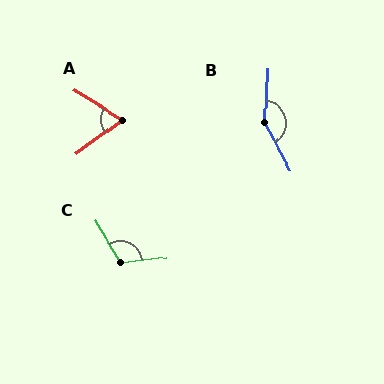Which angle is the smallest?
A, at approximately 67 degrees.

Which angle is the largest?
B, at approximately 149 degrees.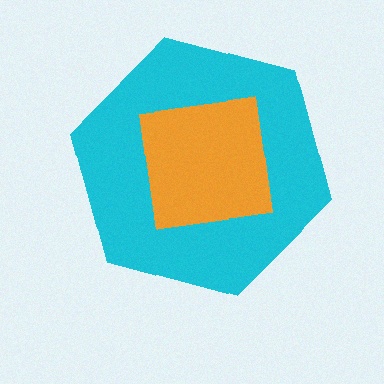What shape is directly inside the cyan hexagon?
The orange square.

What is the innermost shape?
The orange square.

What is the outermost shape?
The cyan hexagon.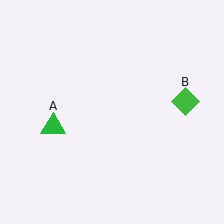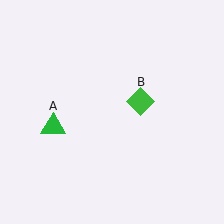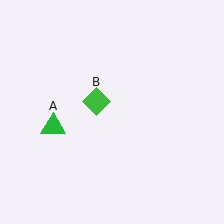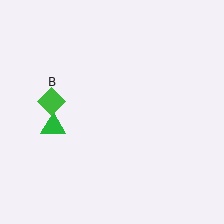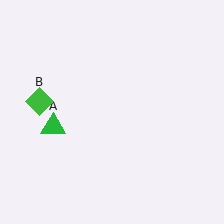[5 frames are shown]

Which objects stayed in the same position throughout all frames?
Green triangle (object A) remained stationary.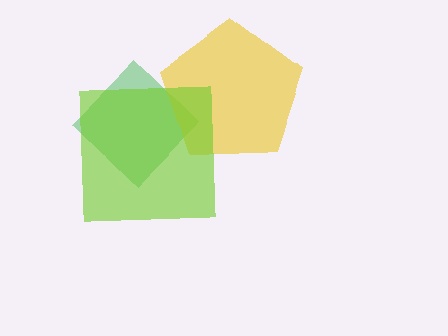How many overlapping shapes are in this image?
There are 3 overlapping shapes in the image.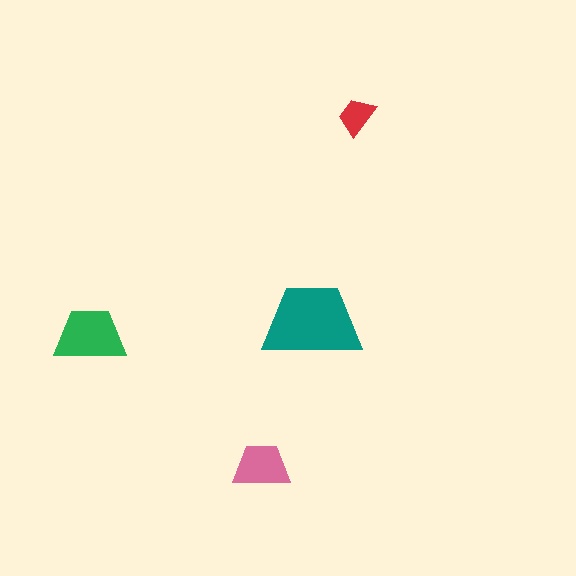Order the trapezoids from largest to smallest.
the teal one, the green one, the pink one, the red one.